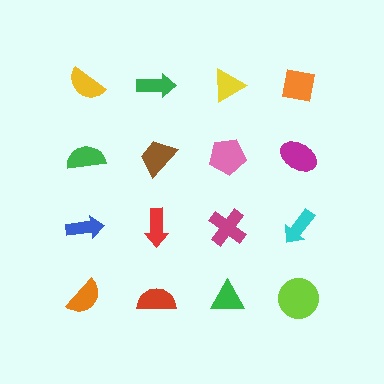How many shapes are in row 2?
4 shapes.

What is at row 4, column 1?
An orange semicircle.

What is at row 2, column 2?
A brown trapezoid.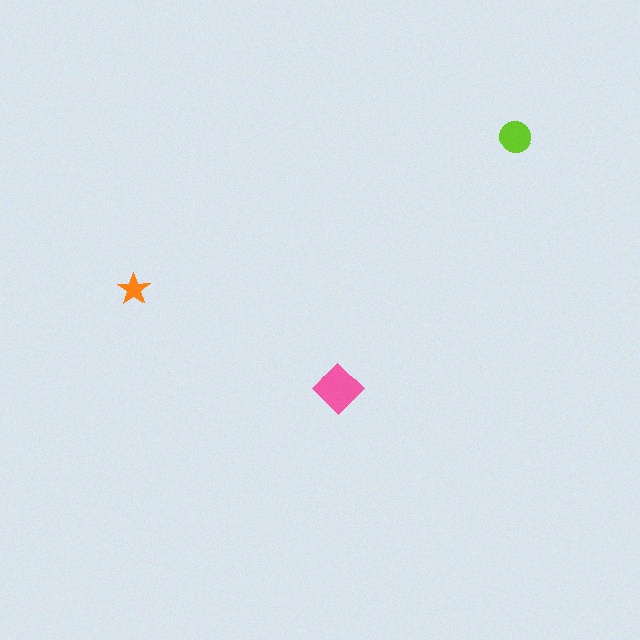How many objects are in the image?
There are 3 objects in the image.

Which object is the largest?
The pink diamond.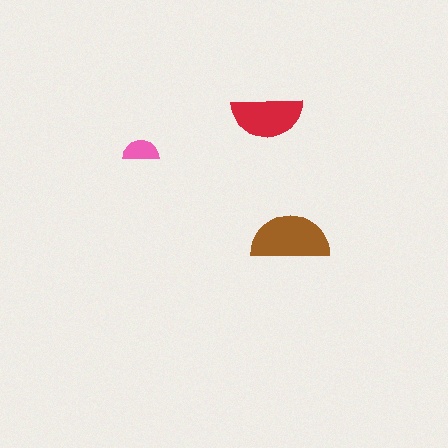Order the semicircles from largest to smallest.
the brown one, the red one, the pink one.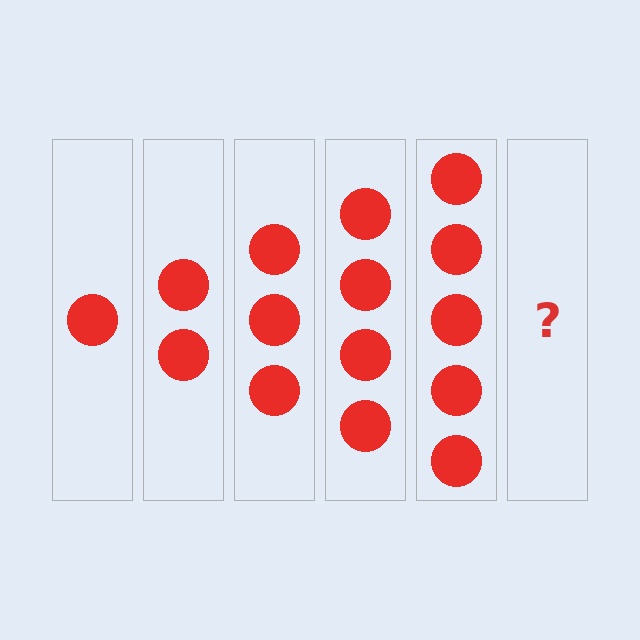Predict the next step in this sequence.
The next step is 6 circles.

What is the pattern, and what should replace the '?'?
The pattern is that each step adds one more circle. The '?' should be 6 circles.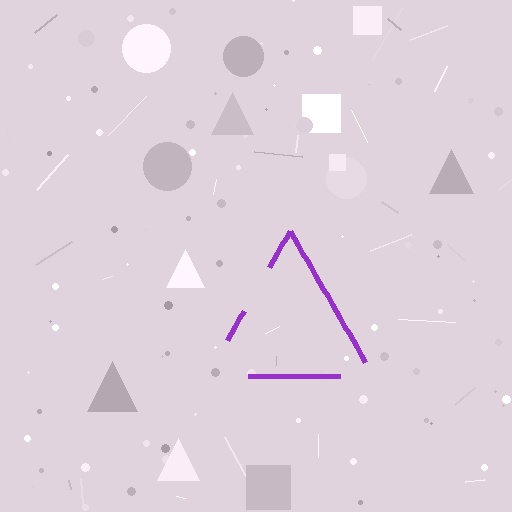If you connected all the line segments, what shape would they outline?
They would outline a triangle.